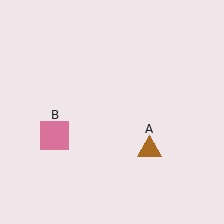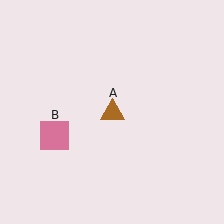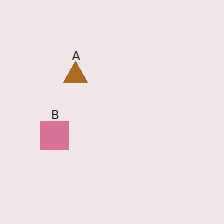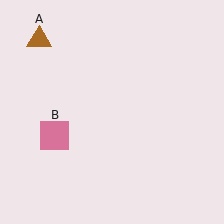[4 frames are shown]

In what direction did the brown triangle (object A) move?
The brown triangle (object A) moved up and to the left.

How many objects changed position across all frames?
1 object changed position: brown triangle (object A).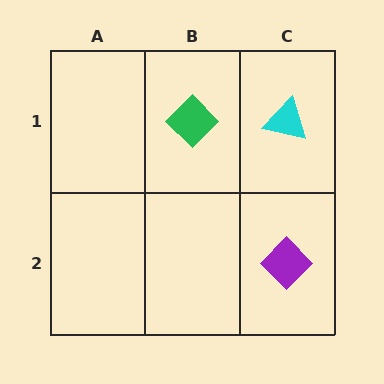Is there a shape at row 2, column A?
No, that cell is empty.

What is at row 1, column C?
A cyan triangle.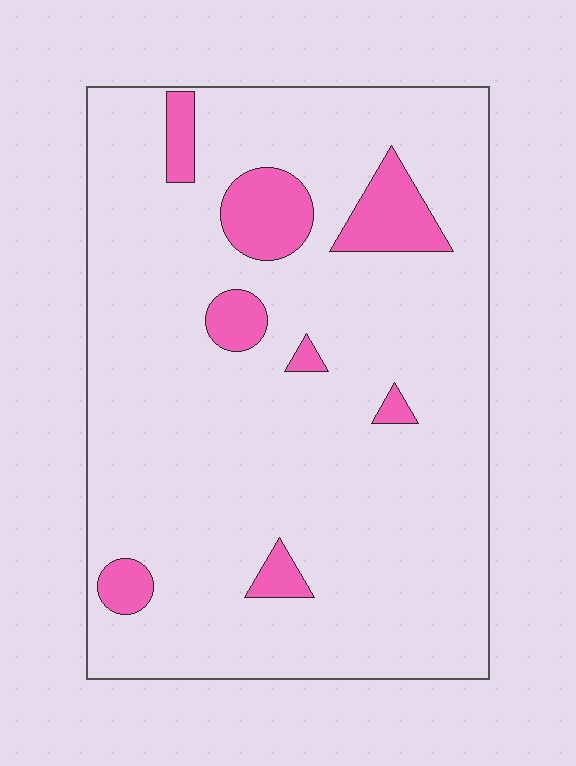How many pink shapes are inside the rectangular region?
8.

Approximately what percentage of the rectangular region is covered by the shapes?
Approximately 10%.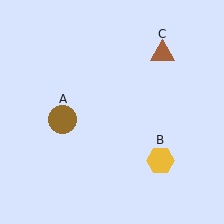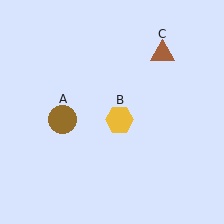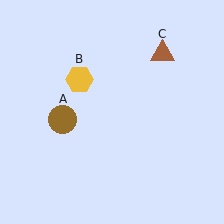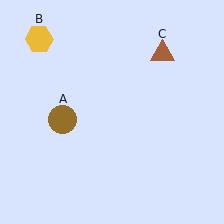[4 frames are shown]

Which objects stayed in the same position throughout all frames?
Brown circle (object A) and brown triangle (object C) remained stationary.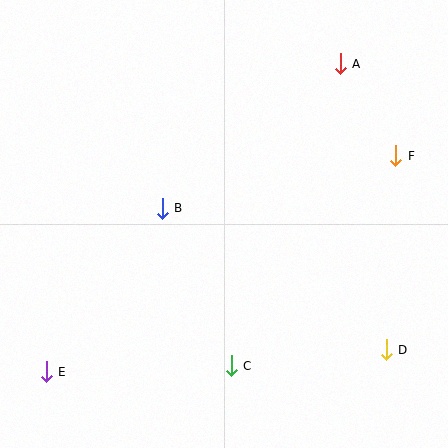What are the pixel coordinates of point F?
Point F is at (396, 156).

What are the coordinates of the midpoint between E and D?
The midpoint between E and D is at (216, 361).